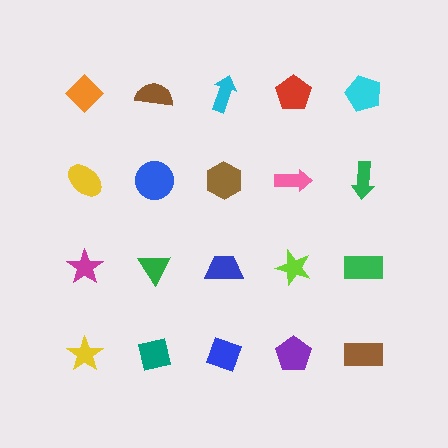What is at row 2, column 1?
A yellow ellipse.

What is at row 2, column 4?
A pink arrow.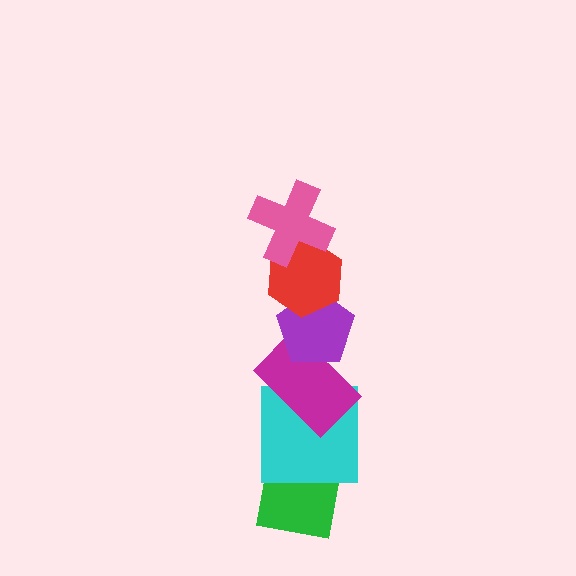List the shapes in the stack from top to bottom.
From top to bottom: the pink cross, the red hexagon, the purple pentagon, the magenta rectangle, the cyan square, the green square.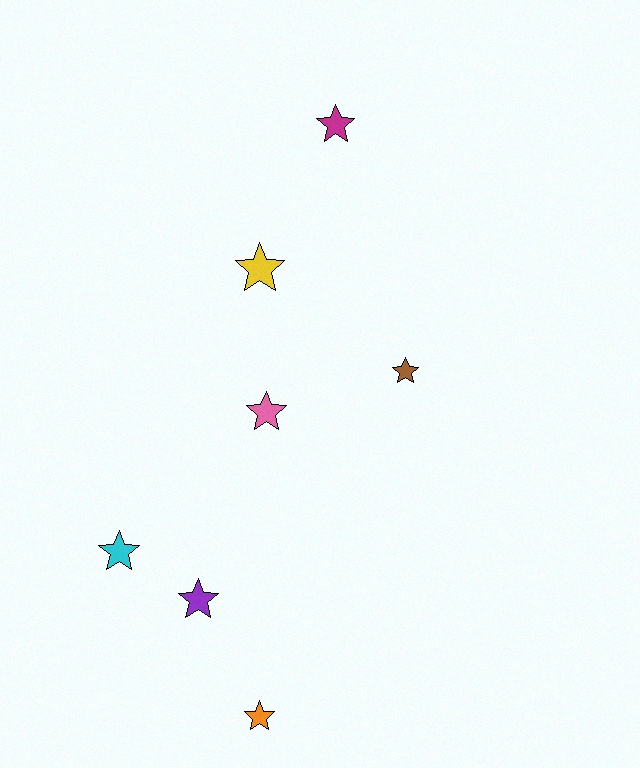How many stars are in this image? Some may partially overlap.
There are 7 stars.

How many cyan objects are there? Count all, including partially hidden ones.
There is 1 cyan object.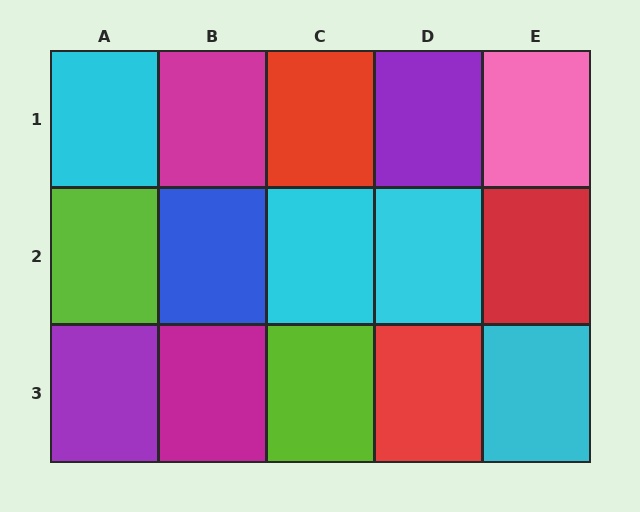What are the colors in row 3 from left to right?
Purple, magenta, lime, red, cyan.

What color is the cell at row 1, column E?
Pink.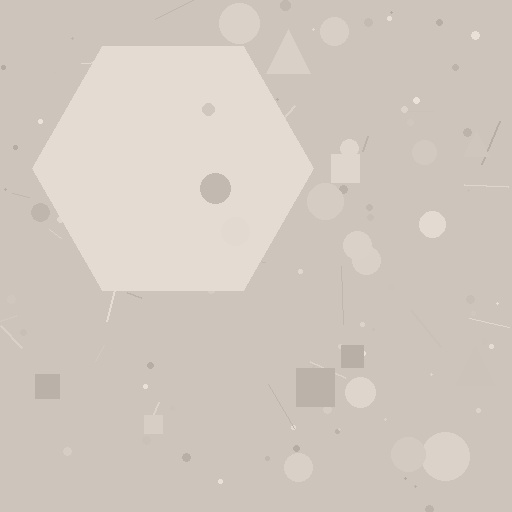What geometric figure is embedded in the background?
A hexagon is embedded in the background.